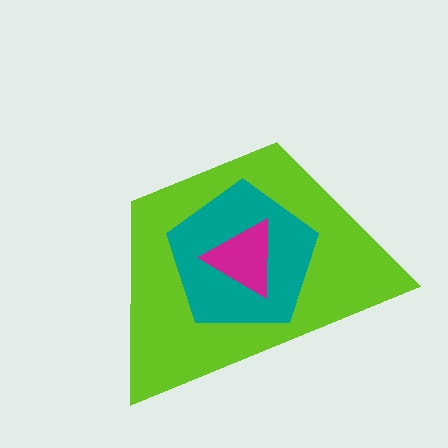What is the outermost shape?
The lime trapezoid.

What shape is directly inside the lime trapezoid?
The teal pentagon.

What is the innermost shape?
The magenta triangle.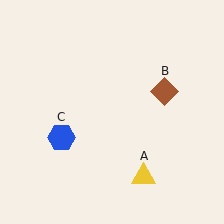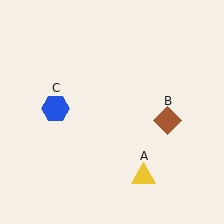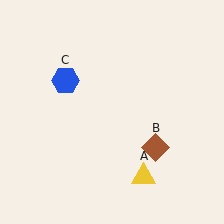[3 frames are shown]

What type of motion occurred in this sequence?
The brown diamond (object B), blue hexagon (object C) rotated clockwise around the center of the scene.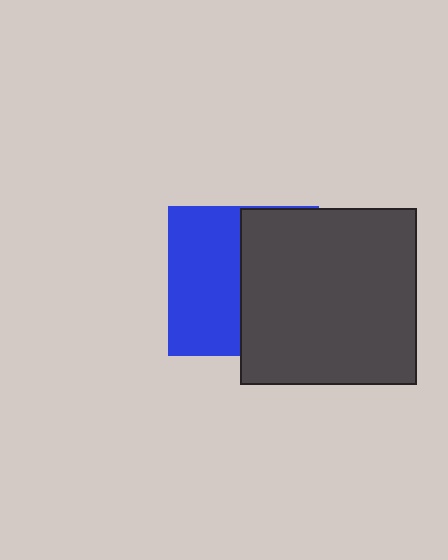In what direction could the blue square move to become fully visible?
The blue square could move left. That would shift it out from behind the dark gray square entirely.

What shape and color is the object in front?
The object in front is a dark gray square.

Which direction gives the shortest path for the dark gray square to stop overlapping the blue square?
Moving right gives the shortest separation.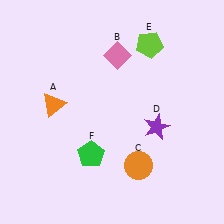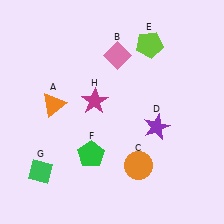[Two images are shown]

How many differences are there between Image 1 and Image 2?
There are 2 differences between the two images.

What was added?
A green diamond (G), a magenta star (H) were added in Image 2.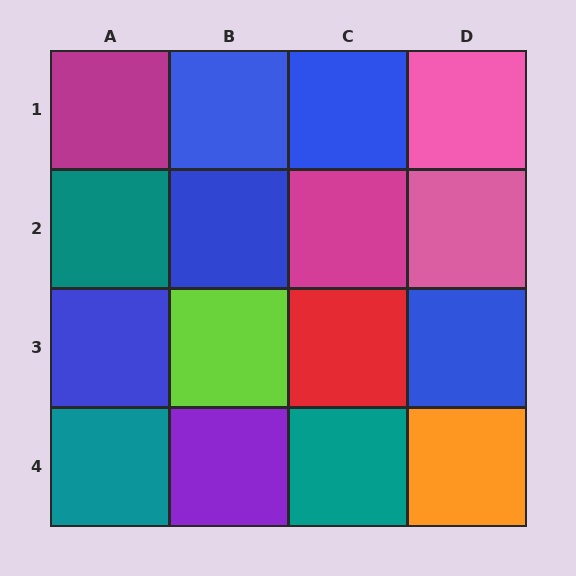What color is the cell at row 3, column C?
Red.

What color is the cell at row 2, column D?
Pink.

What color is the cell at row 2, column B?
Blue.